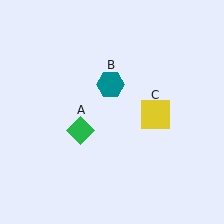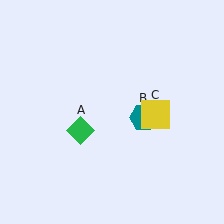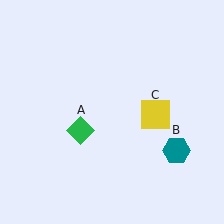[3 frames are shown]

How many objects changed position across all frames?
1 object changed position: teal hexagon (object B).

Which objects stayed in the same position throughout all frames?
Green diamond (object A) and yellow square (object C) remained stationary.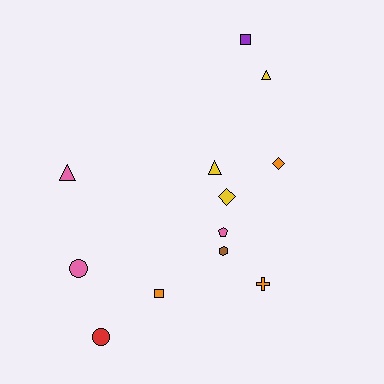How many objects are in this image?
There are 12 objects.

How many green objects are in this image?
There are no green objects.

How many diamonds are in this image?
There are 2 diamonds.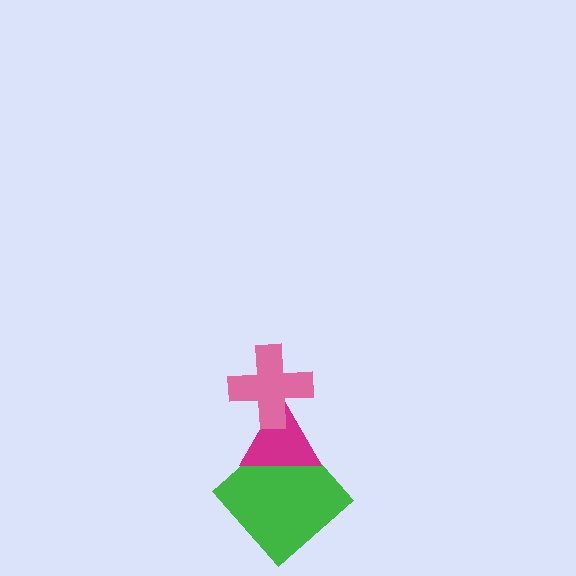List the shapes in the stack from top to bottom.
From top to bottom: the pink cross, the magenta triangle, the green diamond.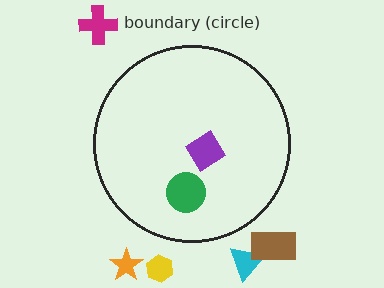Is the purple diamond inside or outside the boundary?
Inside.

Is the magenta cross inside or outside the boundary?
Outside.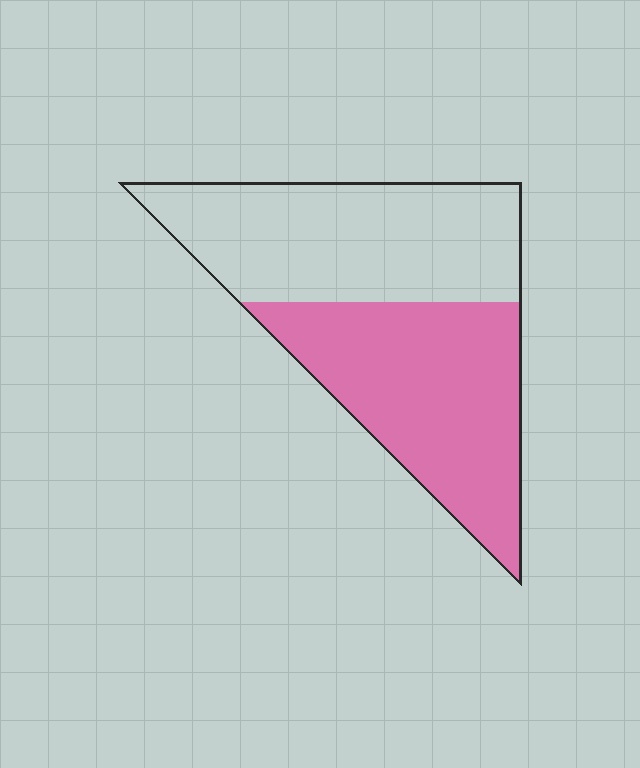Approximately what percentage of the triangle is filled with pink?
Approximately 50%.